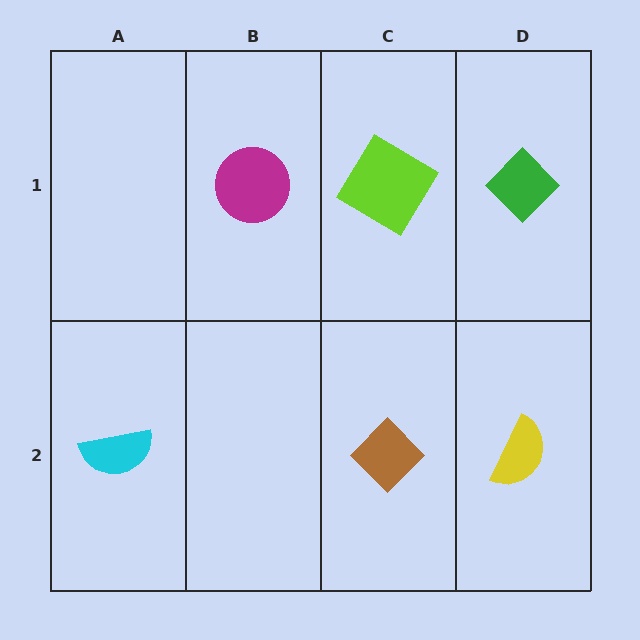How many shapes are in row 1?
3 shapes.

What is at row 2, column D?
A yellow semicircle.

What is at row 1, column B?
A magenta circle.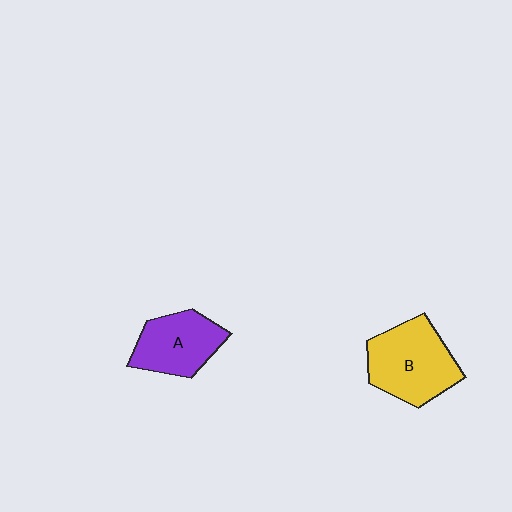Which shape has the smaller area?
Shape A (purple).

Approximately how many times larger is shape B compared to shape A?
Approximately 1.3 times.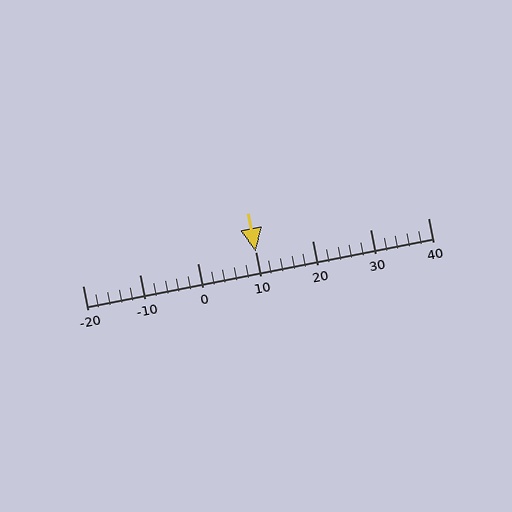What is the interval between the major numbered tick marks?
The major tick marks are spaced 10 units apart.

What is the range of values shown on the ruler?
The ruler shows values from -20 to 40.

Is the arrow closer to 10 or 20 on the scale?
The arrow is closer to 10.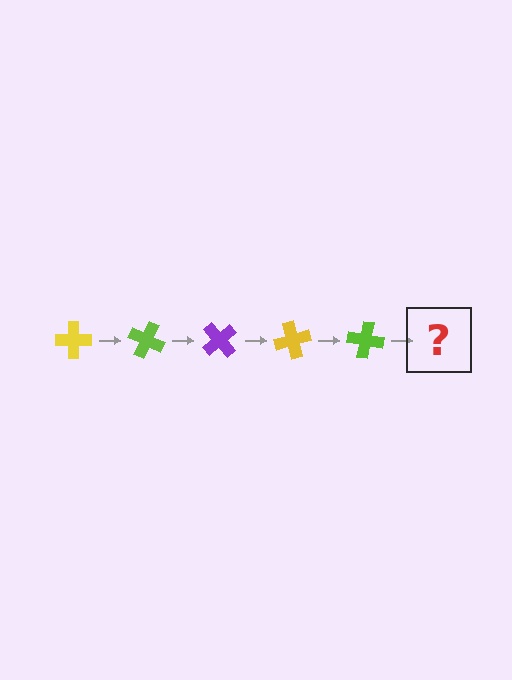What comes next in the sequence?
The next element should be a purple cross, rotated 125 degrees from the start.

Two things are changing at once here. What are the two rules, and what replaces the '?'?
The two rules are that it rotates 25 degrees each step and the color cycles through yellow, lime, and purple. The '?' should be a purple cross, rotated 125 degrees from the start.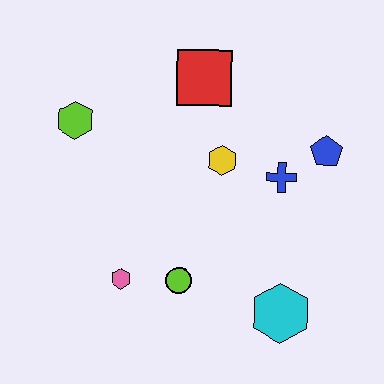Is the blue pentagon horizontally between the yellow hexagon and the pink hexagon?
No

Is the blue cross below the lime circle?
No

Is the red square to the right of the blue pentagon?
No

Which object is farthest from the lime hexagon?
The cyan hexagon is farthest from the lime hexagon.